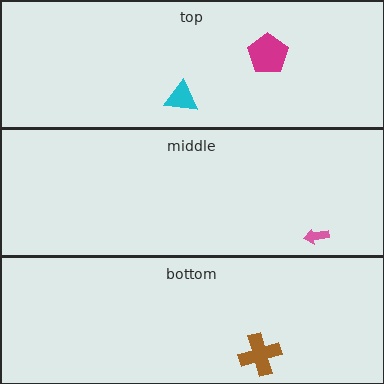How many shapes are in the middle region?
1.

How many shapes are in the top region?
2.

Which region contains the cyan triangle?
The top region.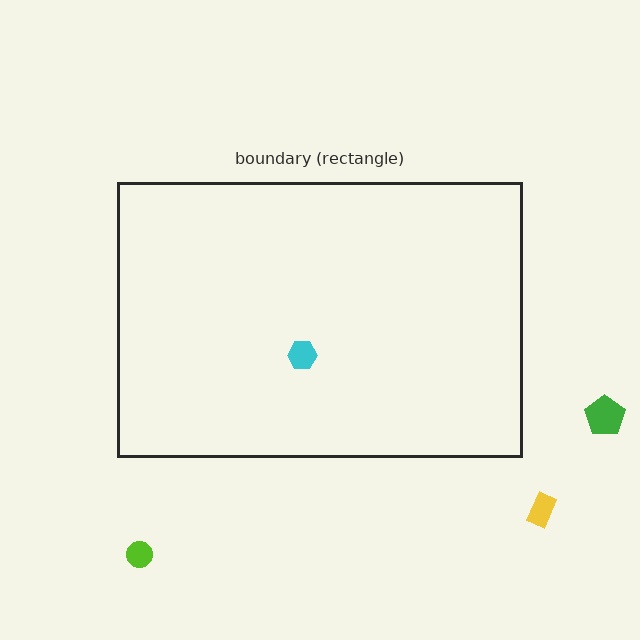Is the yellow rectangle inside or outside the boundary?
Outside.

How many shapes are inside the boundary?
1 inside, 3 outside.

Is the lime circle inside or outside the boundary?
Outside.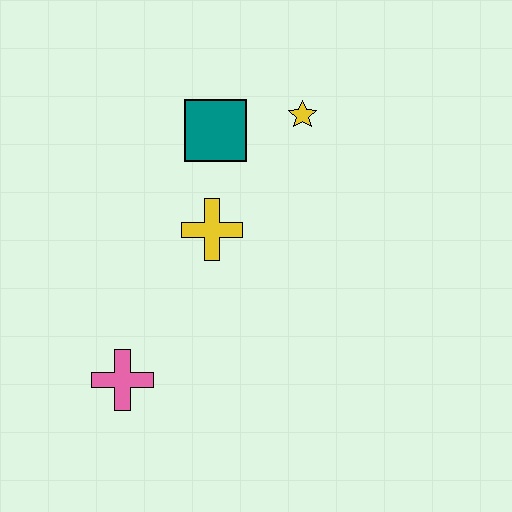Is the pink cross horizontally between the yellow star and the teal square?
No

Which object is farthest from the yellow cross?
The pink cross is farthest from the yellow cross.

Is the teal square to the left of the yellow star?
Yes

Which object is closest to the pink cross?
The yellow cross is closest to the pink cross.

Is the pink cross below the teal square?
Yes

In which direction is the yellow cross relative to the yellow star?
The yellow cross is below the yellow star.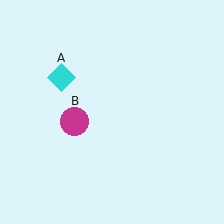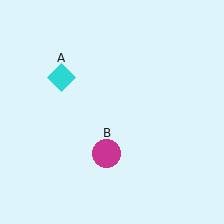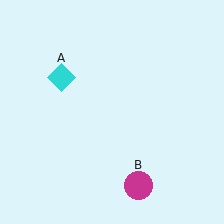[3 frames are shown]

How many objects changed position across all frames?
1 object changed position: magenta circle (object B).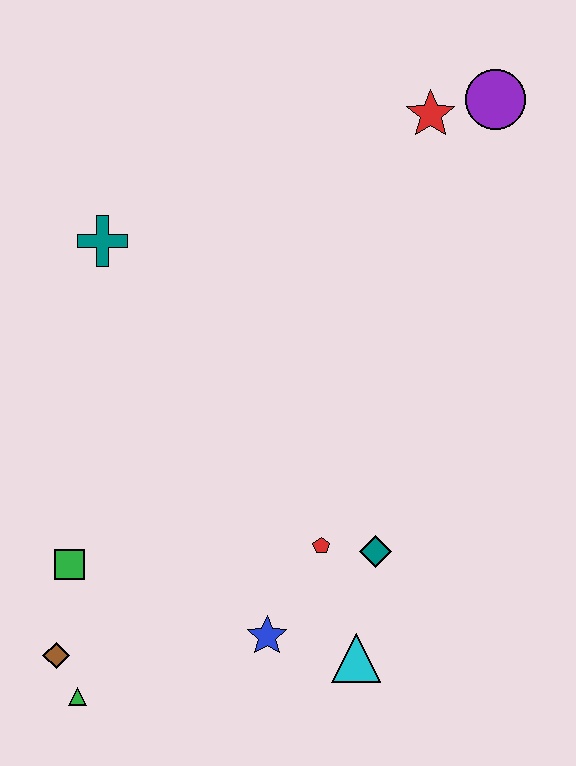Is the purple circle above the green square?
Yes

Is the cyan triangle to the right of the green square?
Yes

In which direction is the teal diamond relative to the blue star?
The teal diamond is to the right of the blue star.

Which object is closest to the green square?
The brown diamond is closest to the green square.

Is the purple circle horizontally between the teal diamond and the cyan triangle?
No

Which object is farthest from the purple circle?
The green triangle is farthest from the purple circle.